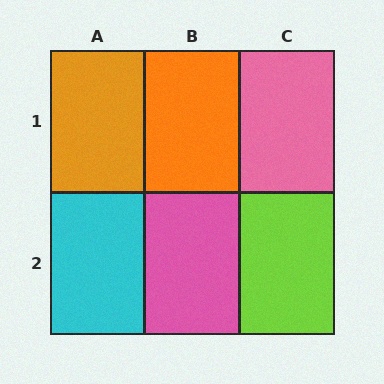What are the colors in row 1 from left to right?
Orange, orange, pink.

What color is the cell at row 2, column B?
Pink.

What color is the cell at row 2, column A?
Cyan.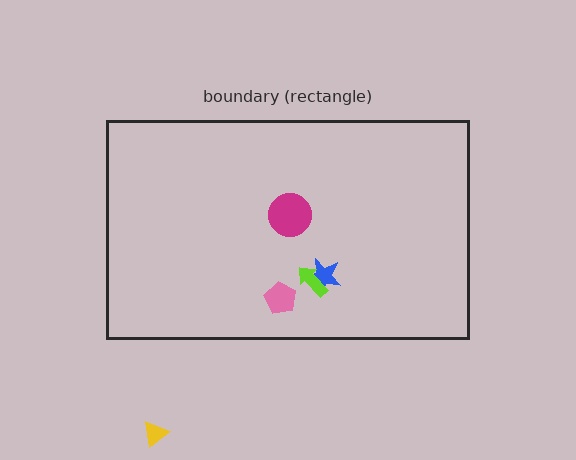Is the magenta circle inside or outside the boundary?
Inside.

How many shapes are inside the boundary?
4 inside, 1 outside.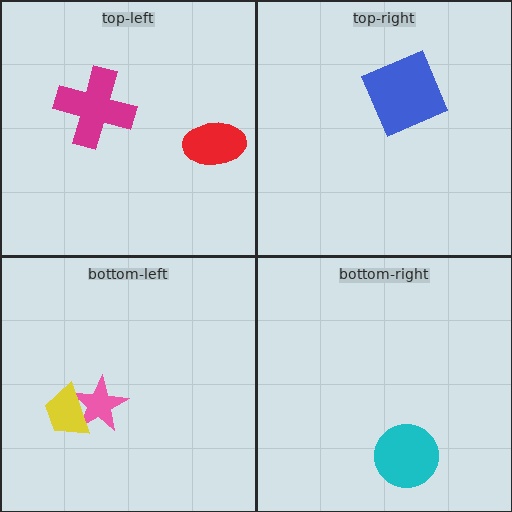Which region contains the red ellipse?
The top-left region.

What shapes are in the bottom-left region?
The pink star, the yellow trapezoid.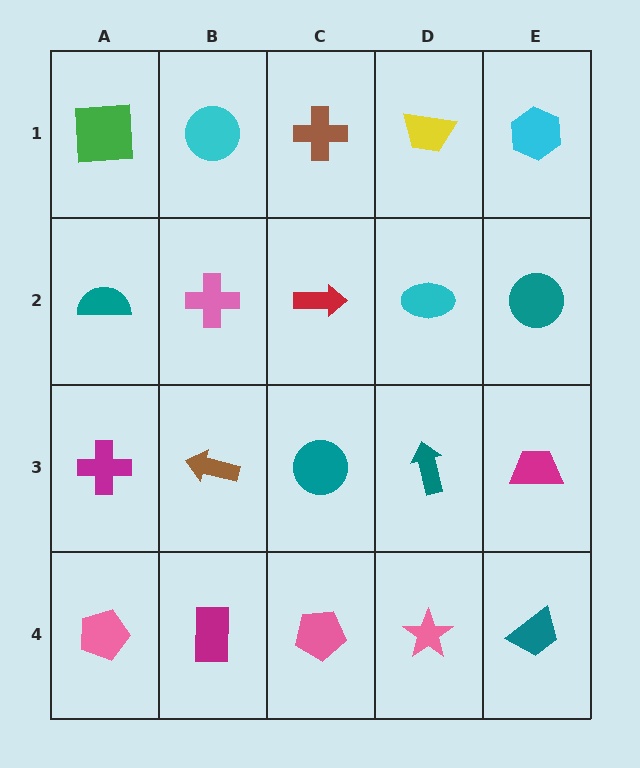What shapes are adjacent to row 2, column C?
A brown cross (row 1, column C), a teal circle (row 3, column C), a pink cross (row 2, column B), a cyan ellipse (row 2, column D).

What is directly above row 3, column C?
A red arrow.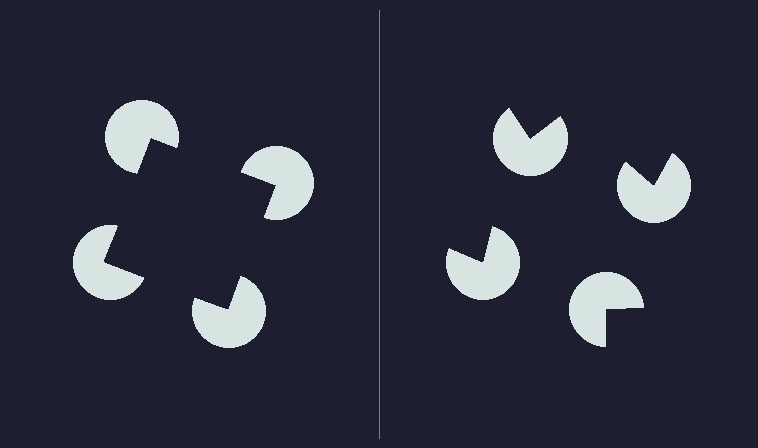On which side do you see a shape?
An illusory square appears on the left side. On the right side the wedge cuts are rotated, so no coherent shape forms.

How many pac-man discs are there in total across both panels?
8 — 4 on each side.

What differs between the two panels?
The pac-man discs are positioned identically on both sides; only the wedge orientations differ. On the left they align to a square; on the right they are misaligned.